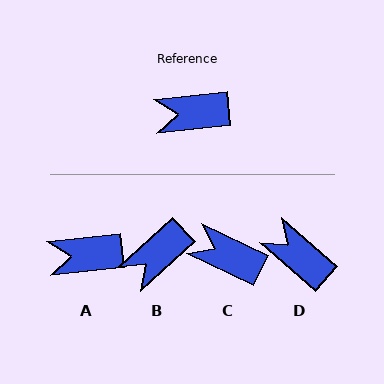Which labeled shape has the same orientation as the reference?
A.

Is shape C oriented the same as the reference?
No, it is off by about 31 degrees.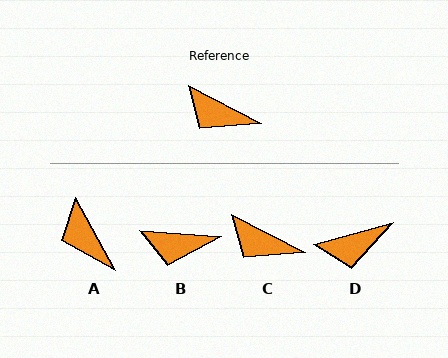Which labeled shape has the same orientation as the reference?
C.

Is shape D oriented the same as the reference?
No, it is off by about 43 degrees.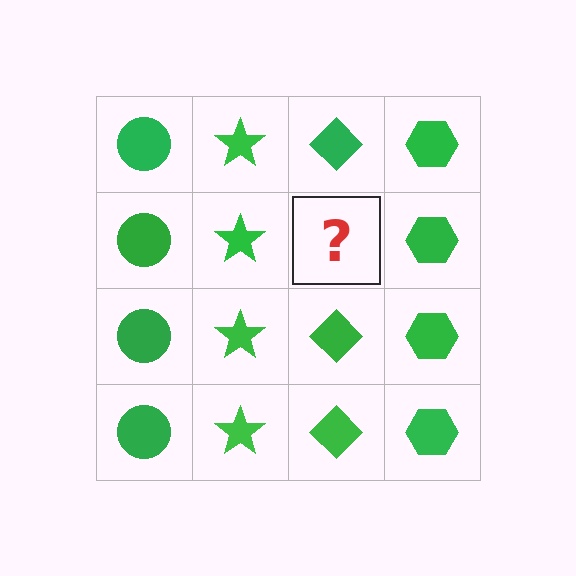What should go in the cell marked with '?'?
The missing cell should contain a green diamond.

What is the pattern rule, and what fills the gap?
The rule is that each column has a consistent shape. The gap should be filled with a green diamond.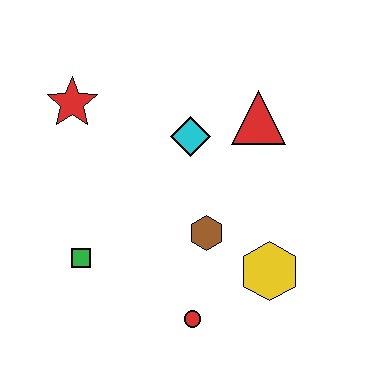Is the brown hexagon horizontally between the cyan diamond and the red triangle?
Yes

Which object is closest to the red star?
The cyan diamond is closest to the red star.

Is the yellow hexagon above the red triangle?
No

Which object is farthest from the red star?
The yellow hexagon is farthest from the red star.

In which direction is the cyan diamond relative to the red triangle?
The cyan diamond is to the left of the red triangle.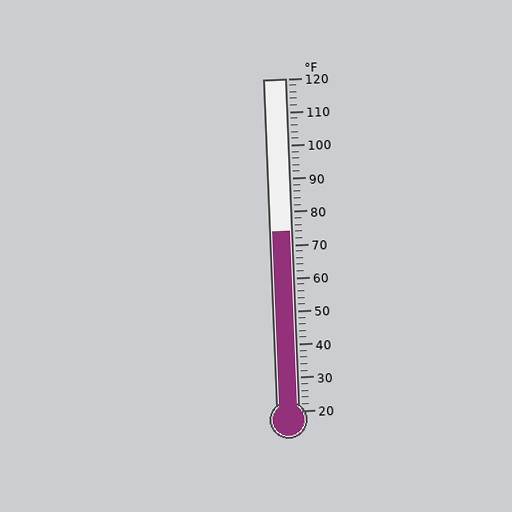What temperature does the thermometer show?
The thermometer shows approximately 74°F.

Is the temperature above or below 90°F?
The temperature is below 90°F.